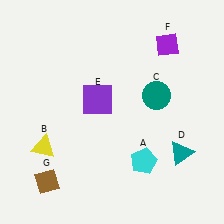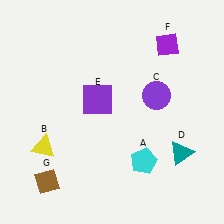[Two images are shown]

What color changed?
The circle (C) changed from teal in Image 1 to purple in Image 2.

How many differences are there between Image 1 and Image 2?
There is 1 difference between the two images.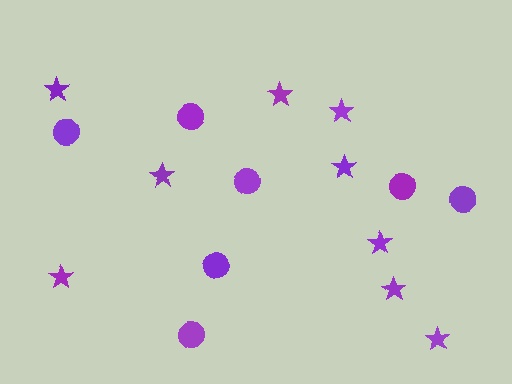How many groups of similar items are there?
There are 2 groups: one group of stars (9) and one group of circles (7).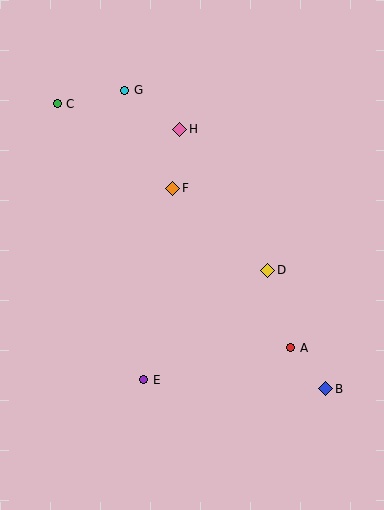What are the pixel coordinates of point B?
Point B is at (326, 389).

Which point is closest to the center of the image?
Point F at (173, 188) is closest to the center.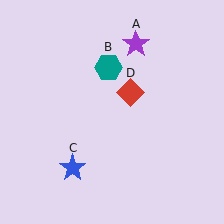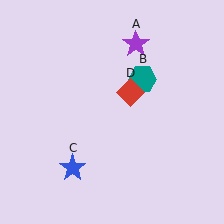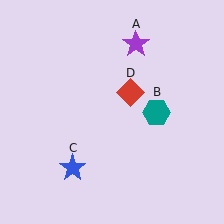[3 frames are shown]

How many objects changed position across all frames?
1 object changed position: teal hexagon (object B).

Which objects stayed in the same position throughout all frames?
Purple star (object A) and blue star (object C) and red diamond (object D) remained stationary.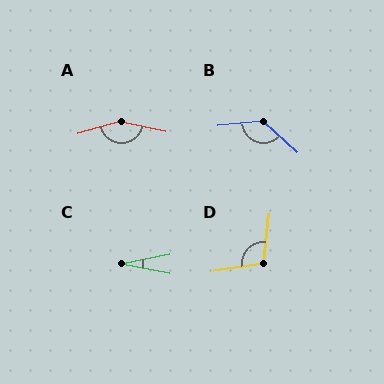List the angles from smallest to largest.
C (21°), D (104°), B (132°), A (151°).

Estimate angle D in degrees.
Approximately 104 degrees.